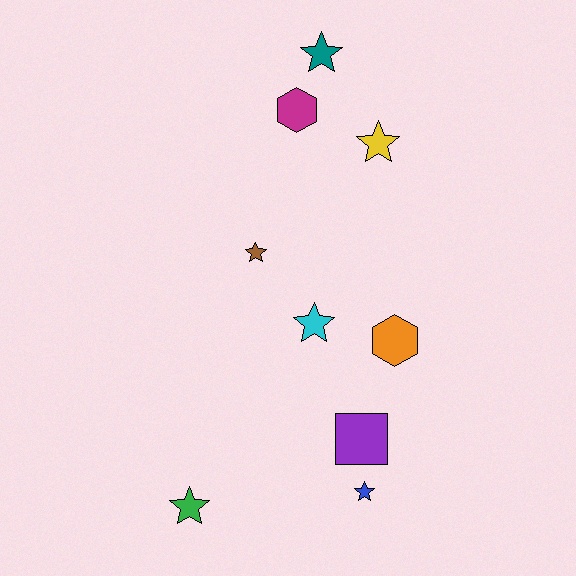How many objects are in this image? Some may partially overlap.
There are 9 objects.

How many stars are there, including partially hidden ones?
There are 6 stars.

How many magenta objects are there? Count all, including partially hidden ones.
There is 1 magenta object.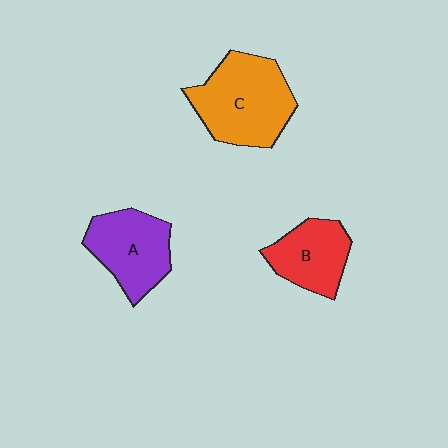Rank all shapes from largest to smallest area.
From largest to smallest: C (orange), A (purple), B (red).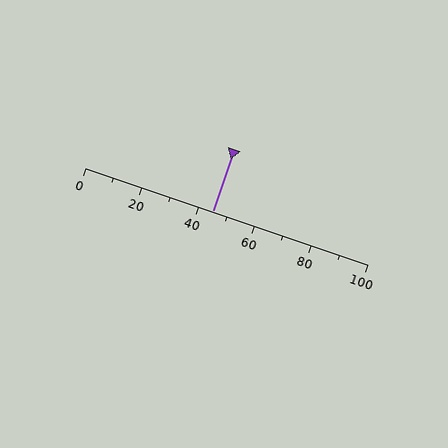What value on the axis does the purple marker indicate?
The marker indicates approximately 45.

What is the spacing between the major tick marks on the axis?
The major ticks are spaced 20 apart.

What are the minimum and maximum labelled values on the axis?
The axis runs from 0 to 100.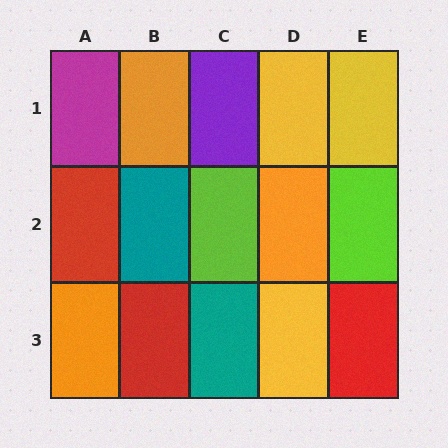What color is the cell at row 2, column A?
Red.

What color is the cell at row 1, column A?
Magenta.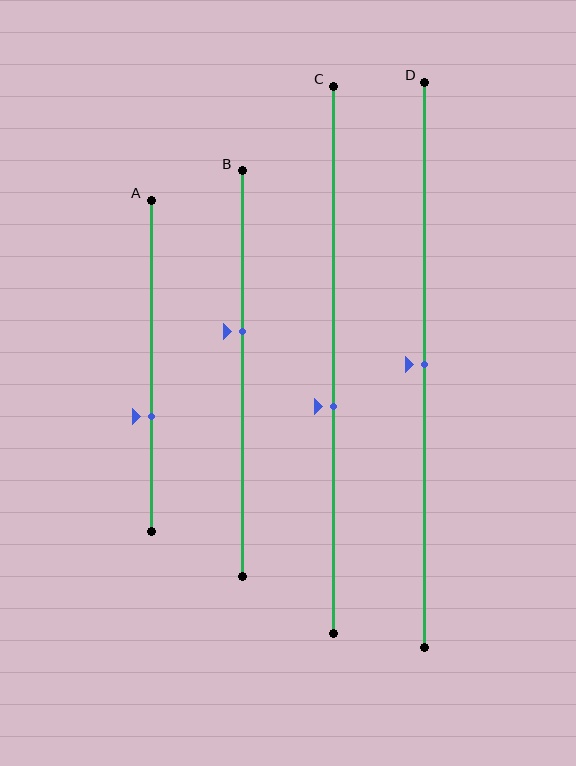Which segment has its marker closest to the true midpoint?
Segment D has its marker closest to the true midpoint.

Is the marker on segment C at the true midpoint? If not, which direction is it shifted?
No, the marker on segment C is shifted downward by about 9% of the segment length.